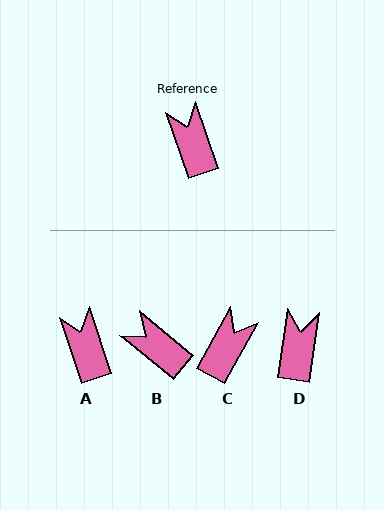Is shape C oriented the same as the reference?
No, it is off by about 48 degrees.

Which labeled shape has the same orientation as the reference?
A.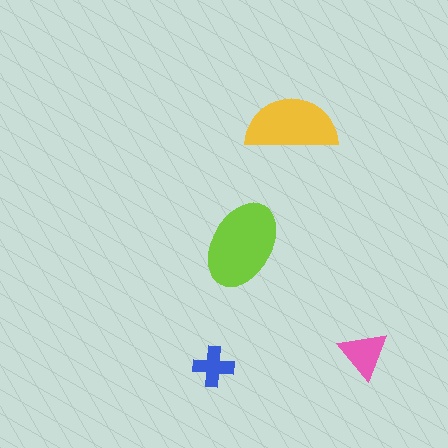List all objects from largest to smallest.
The lime ellipse, the yellow semicircle, the pink triangle, the blue cross.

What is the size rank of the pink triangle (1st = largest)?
3rd.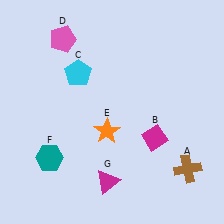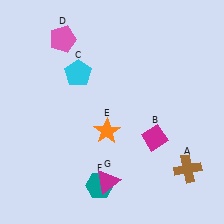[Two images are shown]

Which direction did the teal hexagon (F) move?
The teal hexagon (F) moved right.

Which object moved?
The teal hexagon (F) moved right.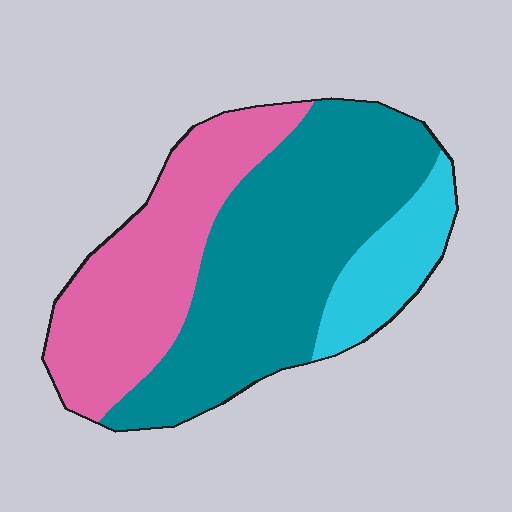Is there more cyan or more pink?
Pink.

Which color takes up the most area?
Teal, at roughly 50%.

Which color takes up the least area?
Cyan, at roughly 15%.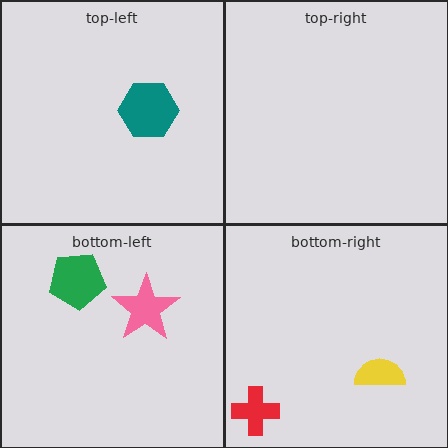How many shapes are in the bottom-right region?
2.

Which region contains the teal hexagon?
The top-left region.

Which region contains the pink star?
The bottom-left region.